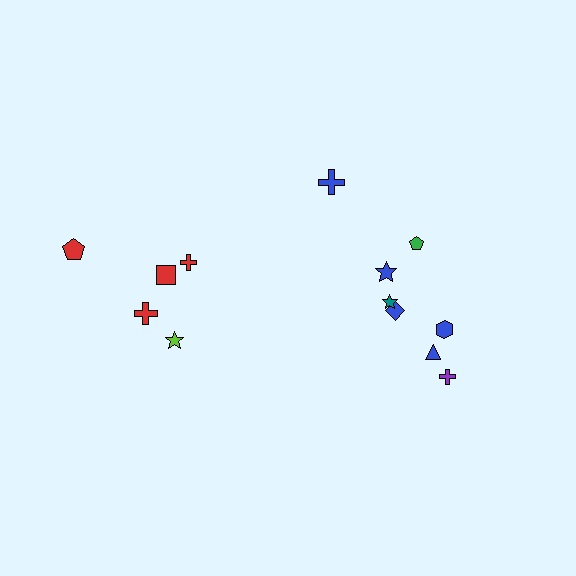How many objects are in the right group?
There are 8 objects.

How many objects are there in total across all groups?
There are 13 objects.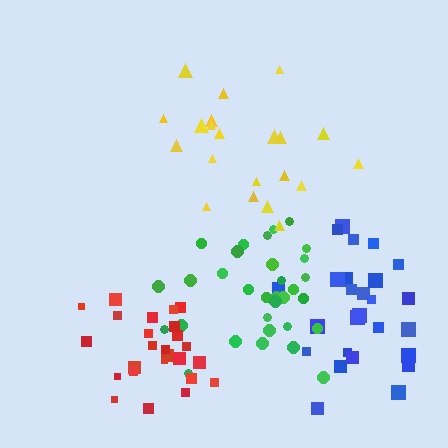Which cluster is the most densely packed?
Red.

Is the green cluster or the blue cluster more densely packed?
Green.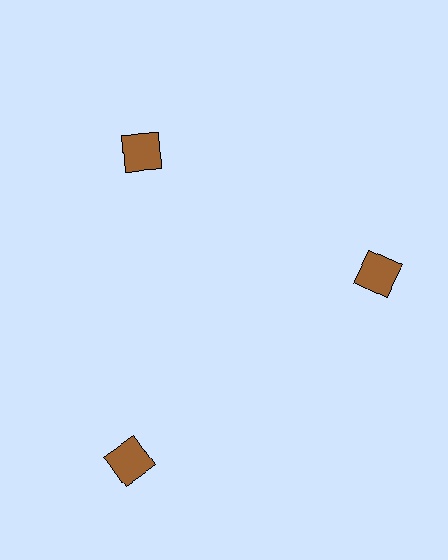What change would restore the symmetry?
The symmetry would be restored by moving it inward, back onto the ring so that all 3 squares sit at equal angles and equal distance from the center.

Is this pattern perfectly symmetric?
No. The 3 brown squares are arranged in a ring, but one element near the 7 o'clock position is pushed outward from the center, breaking the 3-fold rotational symmetry.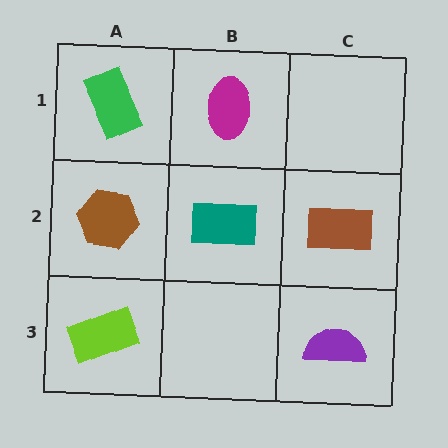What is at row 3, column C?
A purple semicircle.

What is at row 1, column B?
A magenta ellipse.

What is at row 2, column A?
A brown hexagon.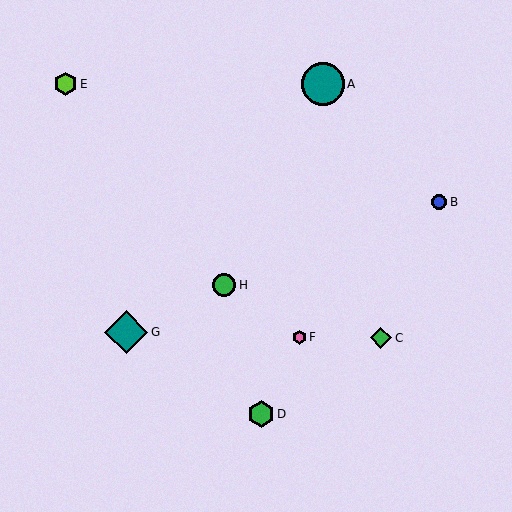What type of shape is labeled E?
Shape E is a lime hexagon.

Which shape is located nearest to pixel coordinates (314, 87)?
The teal circle (labeled A) at (323, 84) is nearest to that location.